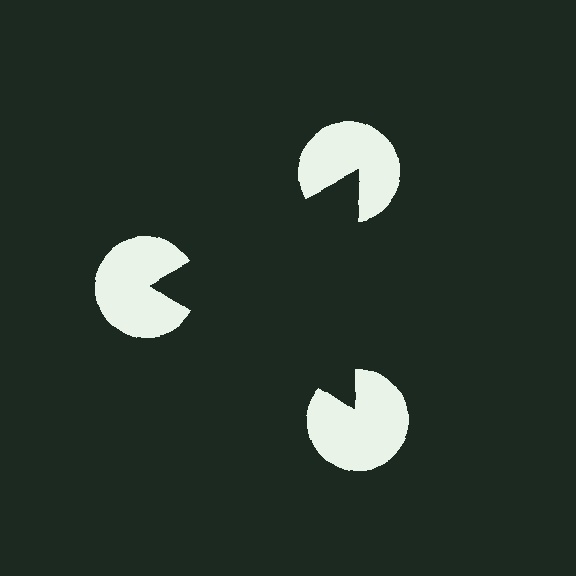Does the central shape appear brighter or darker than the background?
It typically appears slightly darker than the background, even though no actual brightness change is drawn.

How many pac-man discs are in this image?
There are 3 — one at each vertex of the illusory triangle.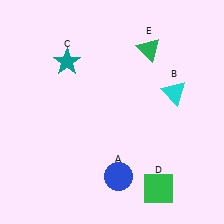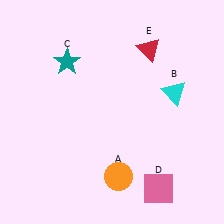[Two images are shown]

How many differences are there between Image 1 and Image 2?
There are 3 differences between the two images.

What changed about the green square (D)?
In Image 1, D is green. In Image 2, it changed to pink.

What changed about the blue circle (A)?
In Image 1, A is blue. In Image 2, it changed to orange.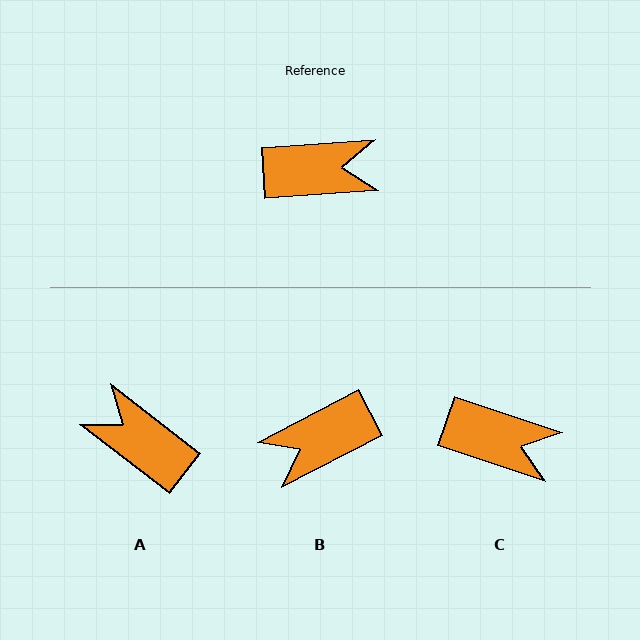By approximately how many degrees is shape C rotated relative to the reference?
Approximately 22 degrees clockwise.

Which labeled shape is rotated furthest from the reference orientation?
B, about 156 degrees away.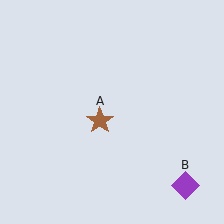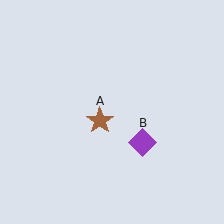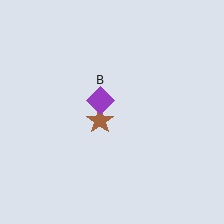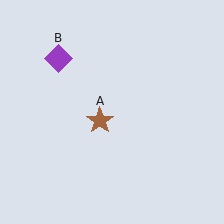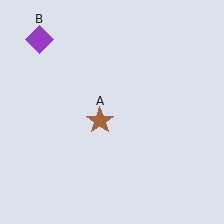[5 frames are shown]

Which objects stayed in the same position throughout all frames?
Brown star (object A) remained stationary.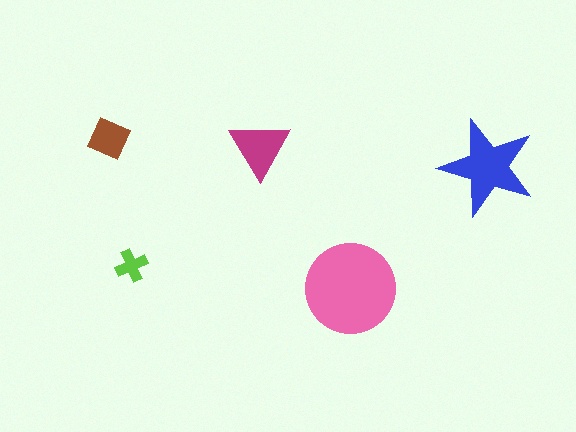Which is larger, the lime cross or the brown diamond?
The brown diamond.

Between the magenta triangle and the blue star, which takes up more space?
The blue star.